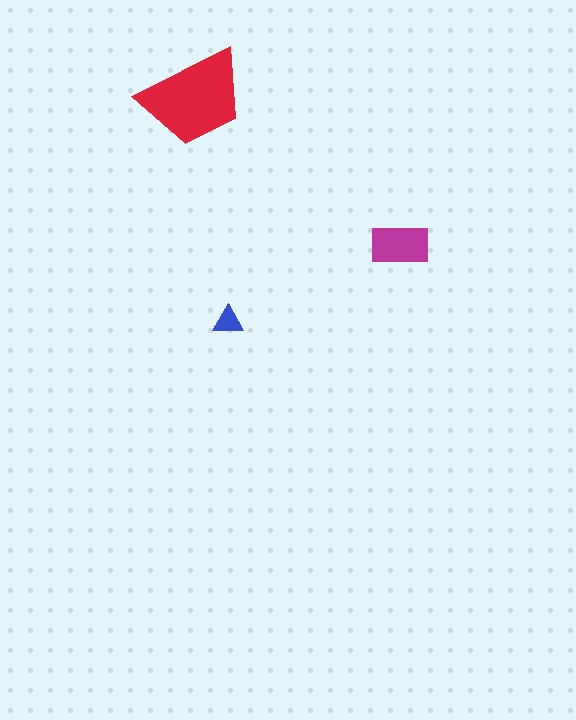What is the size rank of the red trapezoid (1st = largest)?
1st.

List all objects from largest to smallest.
The red trapezoid, the magenta rectangle, the blue triangle.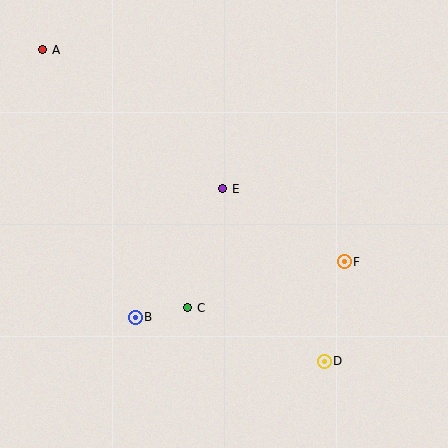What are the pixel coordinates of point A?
Point A is at (43, 50).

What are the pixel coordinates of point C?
Point C is at (188, 308).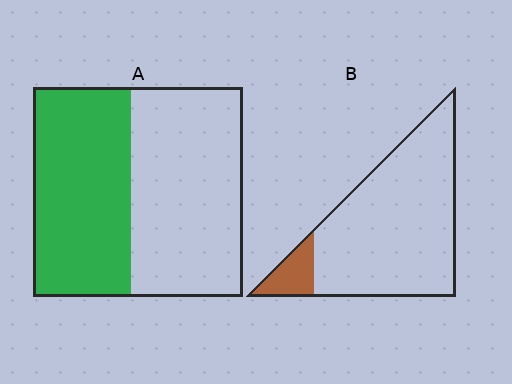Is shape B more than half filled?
No.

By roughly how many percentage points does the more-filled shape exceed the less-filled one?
By roughly 35 percentage points (A over B).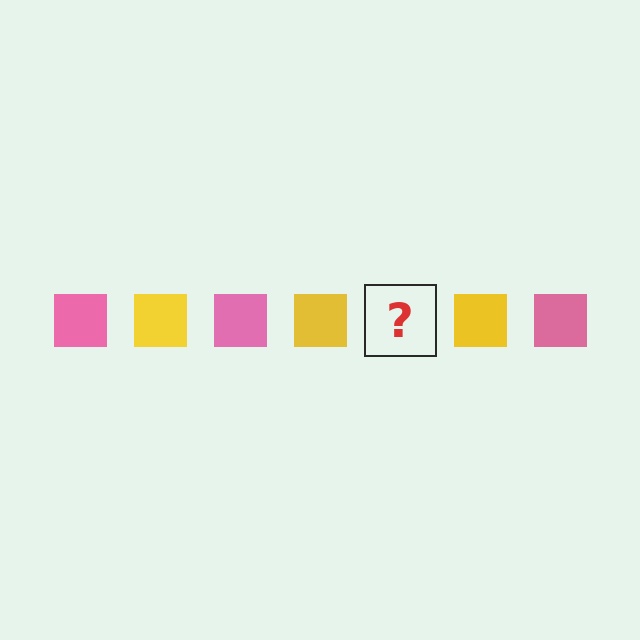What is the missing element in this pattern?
The missing element is a pink square.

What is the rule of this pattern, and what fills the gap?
The rule is that the pattern cycles through pink, yellow squares. The gap should be filled with a pink square.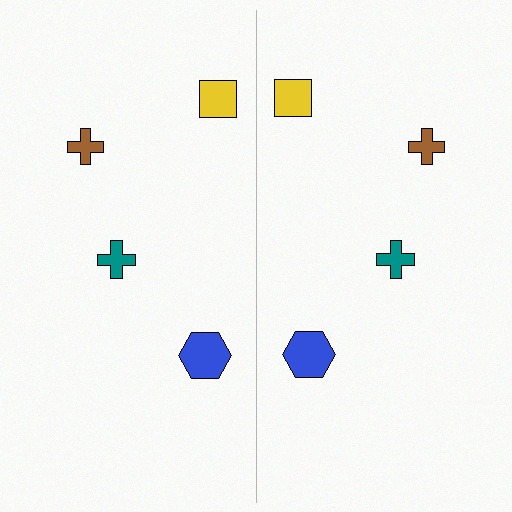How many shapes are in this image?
There are 8 shapes in this image.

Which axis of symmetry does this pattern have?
The pattern has a vertical axis of symmetry running through the center of the image.